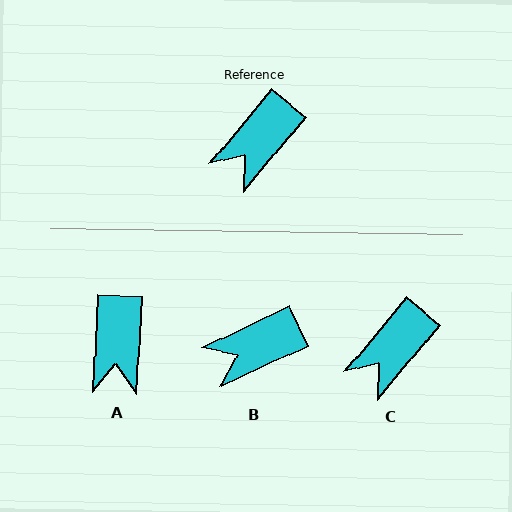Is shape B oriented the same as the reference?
No, it is off by about 25 degrees.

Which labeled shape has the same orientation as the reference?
C.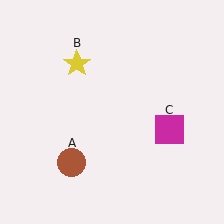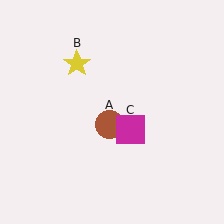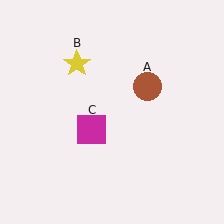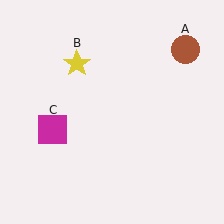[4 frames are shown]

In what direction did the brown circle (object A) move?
The brown circle (object A) moved up and to the right.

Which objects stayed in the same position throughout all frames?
Yellow star (object B) remained stationary.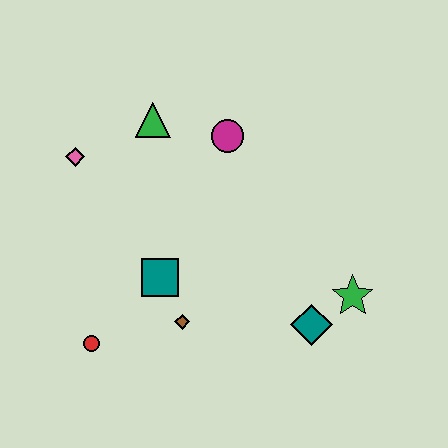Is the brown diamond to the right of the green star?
No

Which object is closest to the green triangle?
The magenta circle is closest to the green triangle.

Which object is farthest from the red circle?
The green star is farthest from the red circle.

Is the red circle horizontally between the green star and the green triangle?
No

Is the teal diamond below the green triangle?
Yes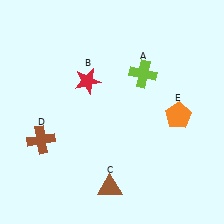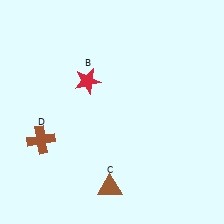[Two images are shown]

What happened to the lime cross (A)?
The lime cross (A) was removed in Image 2. It was in the top-right area of Image 1.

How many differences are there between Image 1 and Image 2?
There are 2 differences between the two images.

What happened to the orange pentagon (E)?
The orange pentagon (E) was removed in Image 2. It was in the bottom-right area of Image 1.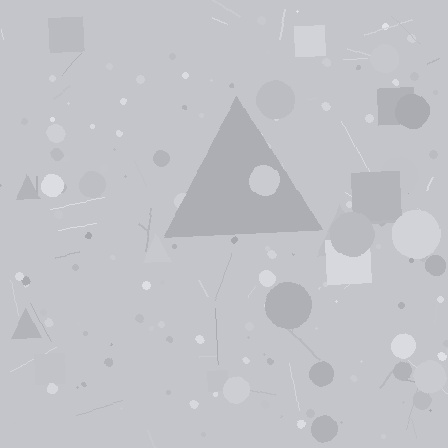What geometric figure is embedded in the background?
A triangle is embedded in the background.